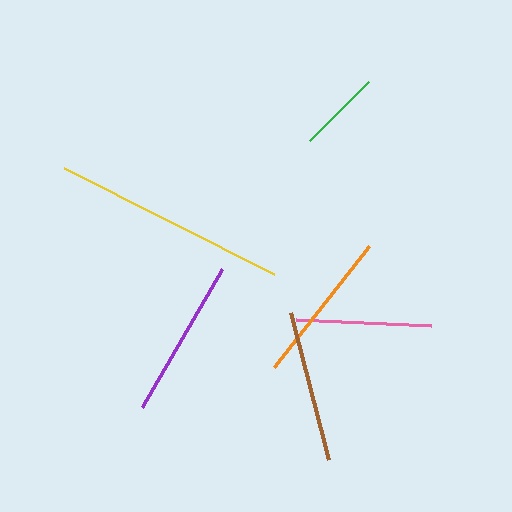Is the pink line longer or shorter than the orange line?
The orange line is longer than the pink line.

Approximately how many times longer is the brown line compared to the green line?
The brown line is approximately 1.8 times the length of the green line.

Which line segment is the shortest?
The green line is the shortest at approximately 83 pixels.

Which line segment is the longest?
The yellow line is the longest at approximately 235 pixels.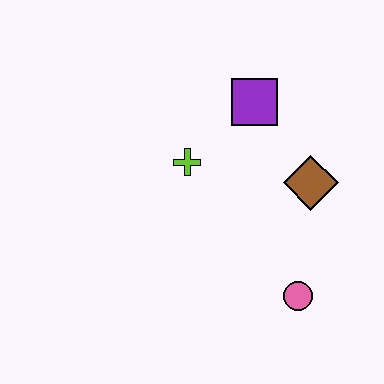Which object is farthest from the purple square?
The pink circle is farthest from the purple square.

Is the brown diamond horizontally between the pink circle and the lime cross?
No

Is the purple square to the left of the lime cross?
No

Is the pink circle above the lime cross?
No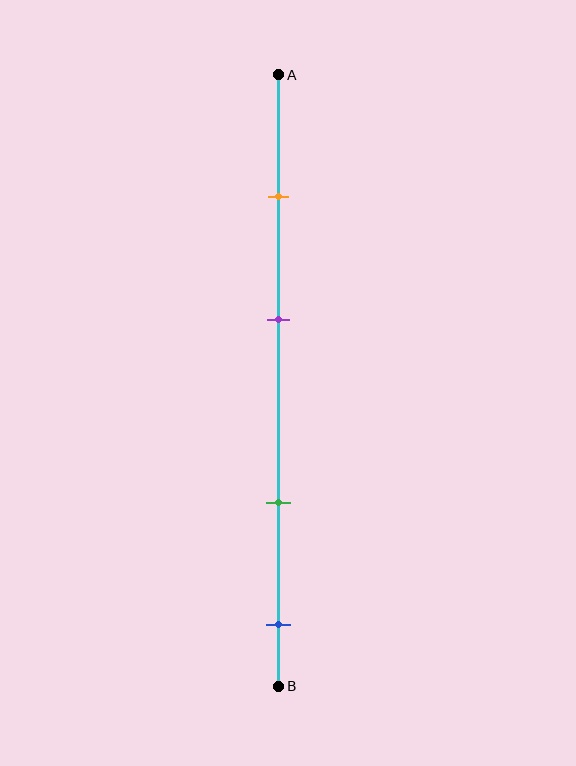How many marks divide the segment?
There are 4 marks dividing the segment.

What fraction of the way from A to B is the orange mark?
The orange mark is approximately 20% (0.2) of the way from A to B.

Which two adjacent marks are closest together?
The orange and purple marks are the closest adjacent pair.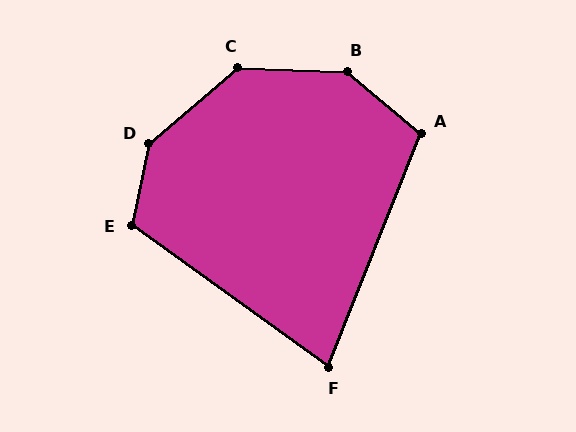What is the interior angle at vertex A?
Approximately 109 degrees (obtuse).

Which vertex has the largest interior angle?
D, at approximately 143 degrees.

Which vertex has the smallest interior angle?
F, at approximately 76 degrees.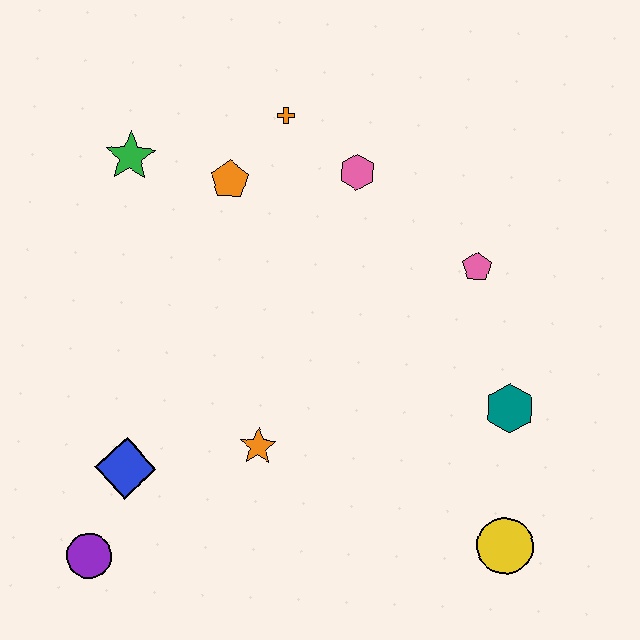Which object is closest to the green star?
The orange pentagon is closest to the green star.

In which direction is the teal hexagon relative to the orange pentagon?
The teal hexagon is to the right of the orange pentagon.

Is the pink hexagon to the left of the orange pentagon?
No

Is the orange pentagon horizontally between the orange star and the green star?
Yes